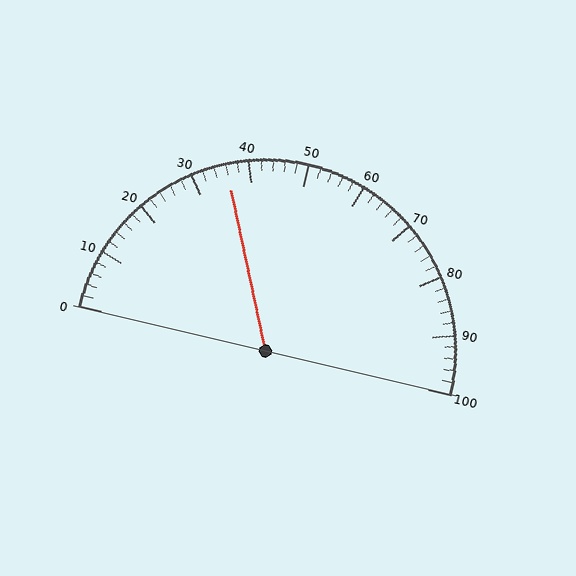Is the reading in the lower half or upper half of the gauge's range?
The reading is in the lower half of the range (0 to 100).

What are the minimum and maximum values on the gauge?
The gauge ranges from 0 to 100.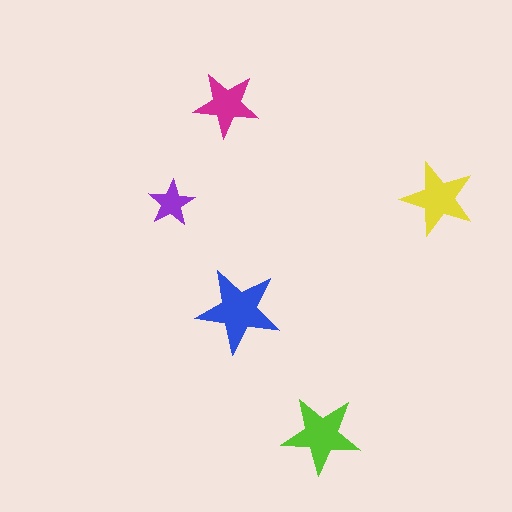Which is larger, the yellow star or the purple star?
The yellow one.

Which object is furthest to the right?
The yellow star is rightmost.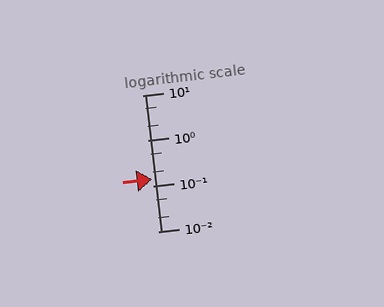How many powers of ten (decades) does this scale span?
The scale spans 3 decades, from 0.01 to 10.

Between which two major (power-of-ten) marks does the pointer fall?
The pointer is between 0.1 and 1.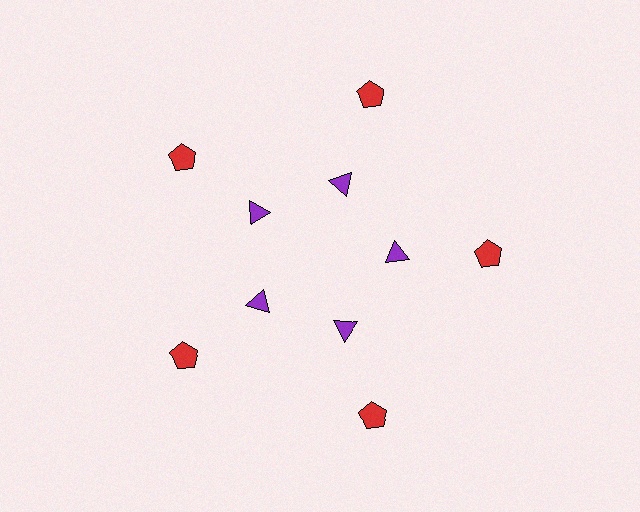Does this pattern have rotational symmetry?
Yes, this pattern has 5-fold rotational symmetry. It looks the same after rotating 72 degrees around the center.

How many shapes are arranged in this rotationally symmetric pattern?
There are 10 shapes, arranged in 5 groups of 2.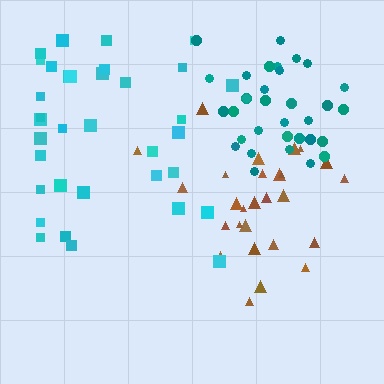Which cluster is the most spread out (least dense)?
Cyan.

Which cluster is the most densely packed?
Teal.